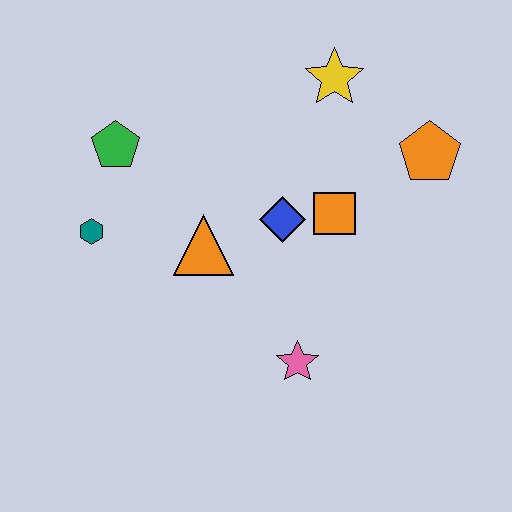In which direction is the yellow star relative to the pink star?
The yellow star is above the pink star.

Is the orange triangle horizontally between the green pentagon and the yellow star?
Yes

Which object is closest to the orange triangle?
The blue diamond is closest to the orange triangle.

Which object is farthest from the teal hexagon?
The orange pentagon is farthest from the teal hexagon.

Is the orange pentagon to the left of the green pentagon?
No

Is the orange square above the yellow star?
No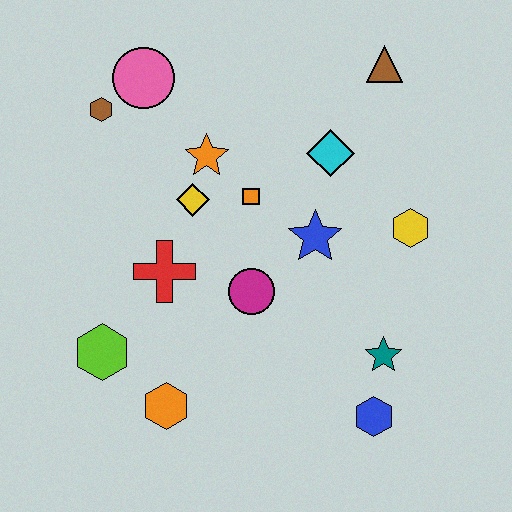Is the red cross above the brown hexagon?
No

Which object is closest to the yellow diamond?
The orange star is closest to the yellow diamond.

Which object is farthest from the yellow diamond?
The blue hexagon is farthest from the yellow diamond.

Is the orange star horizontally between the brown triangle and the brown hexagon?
Yes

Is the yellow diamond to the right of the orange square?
No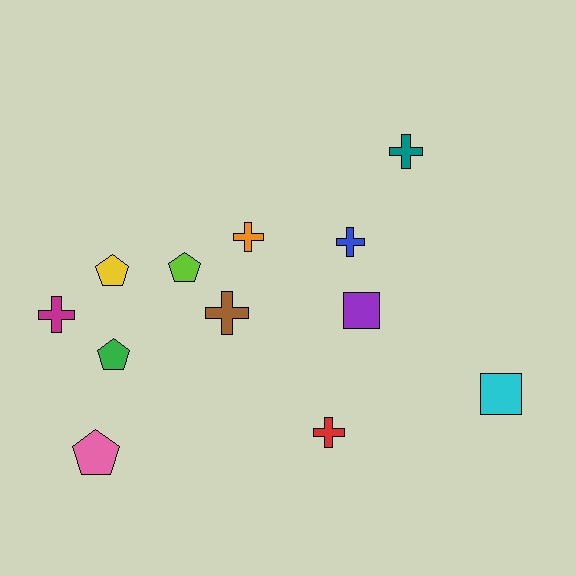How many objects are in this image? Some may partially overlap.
There are 12 objects.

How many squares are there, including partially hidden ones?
There are 2 squares.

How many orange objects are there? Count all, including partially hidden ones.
There is 1 orange object.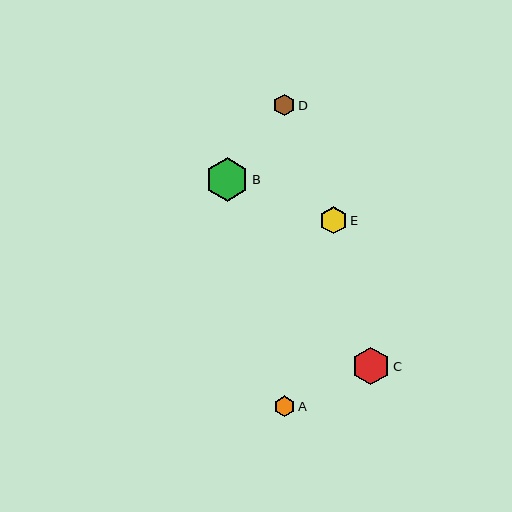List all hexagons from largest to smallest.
From largest to smallest: B, C, E, D, A.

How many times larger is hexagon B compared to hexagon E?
Hexagon B is approximately 1.6 times the size of hexagon E.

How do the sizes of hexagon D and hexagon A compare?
Hexagon D and hexagon A are approximately the same size.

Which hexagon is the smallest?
Hexagon A is the smallest with a size of approximately 20 pixels.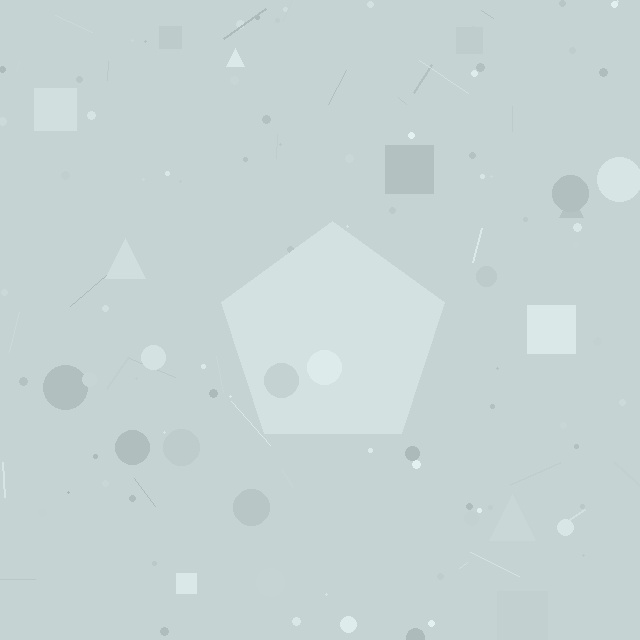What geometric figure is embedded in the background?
A pentagon is embedded in the background.